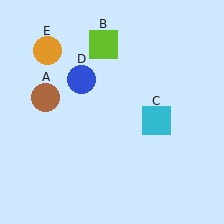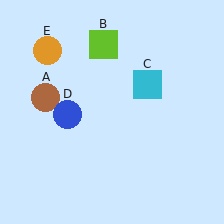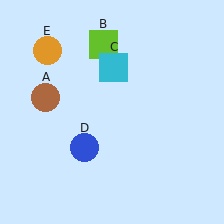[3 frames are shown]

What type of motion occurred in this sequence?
The cyan square (object C), blue circle (object D) rotated counterclockwise around the center of the scene.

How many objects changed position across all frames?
2 objects changed position: cyan square (object C), blue circle (object D).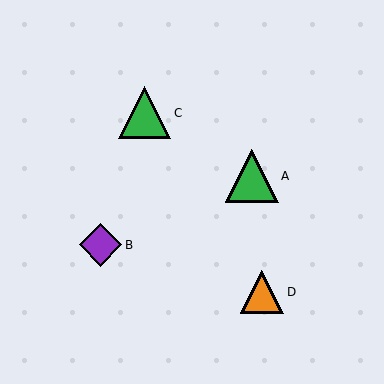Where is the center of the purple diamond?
The center of the purple diamond is at (100, 245).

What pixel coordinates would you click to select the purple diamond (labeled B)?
Click at (100, 245) to select the purple diamond B.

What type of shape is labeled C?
Shape C is a green triangle.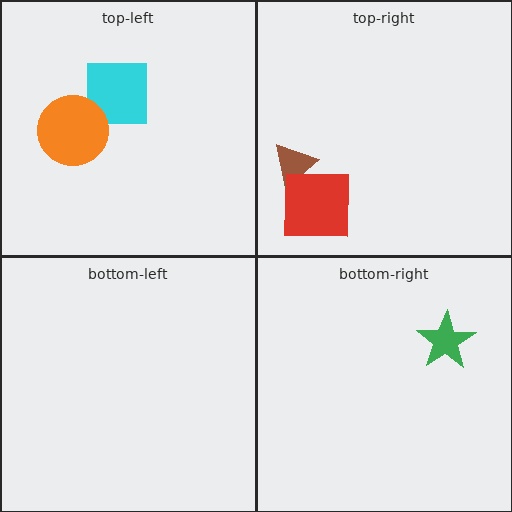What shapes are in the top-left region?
The cyan square, the orange circle.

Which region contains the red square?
The top-right region.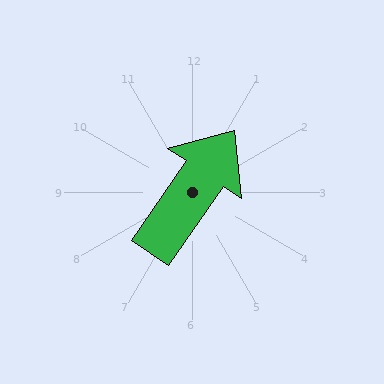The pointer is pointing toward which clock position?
Roughly 1 o'clock.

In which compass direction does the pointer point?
Northeast.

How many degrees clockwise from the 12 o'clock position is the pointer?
Approximately 35 degrees.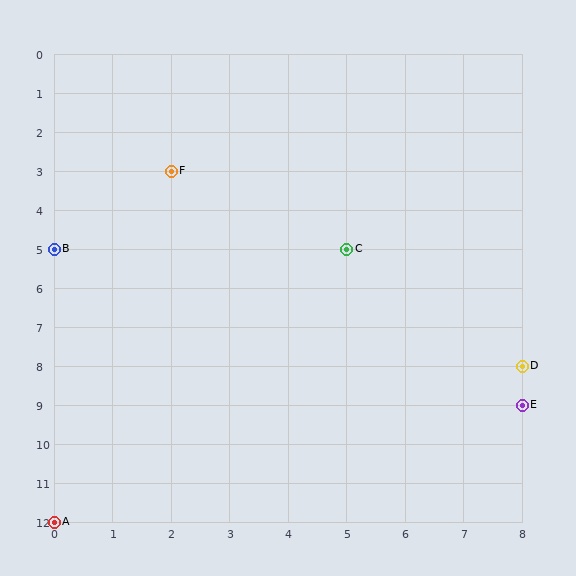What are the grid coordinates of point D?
Point D is at grid coordinates (8, 8).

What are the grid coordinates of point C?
Point C is at grid coordinates (5, 5).